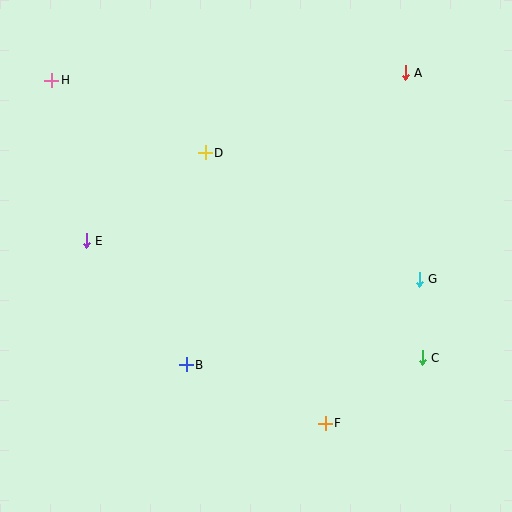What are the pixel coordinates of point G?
Point G is at (419, 279).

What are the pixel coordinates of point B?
Point B is at (186, 365).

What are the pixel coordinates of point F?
Point F is at (325, 423).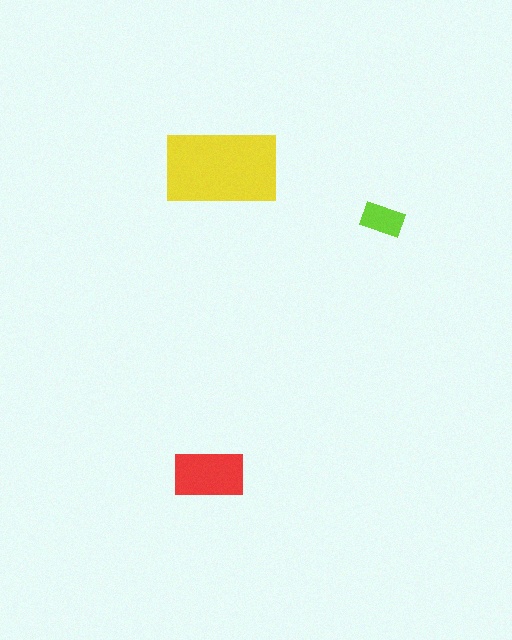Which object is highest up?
The yellow rectangle is topmost.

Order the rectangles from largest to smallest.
the yellow one, the red one, the lime one.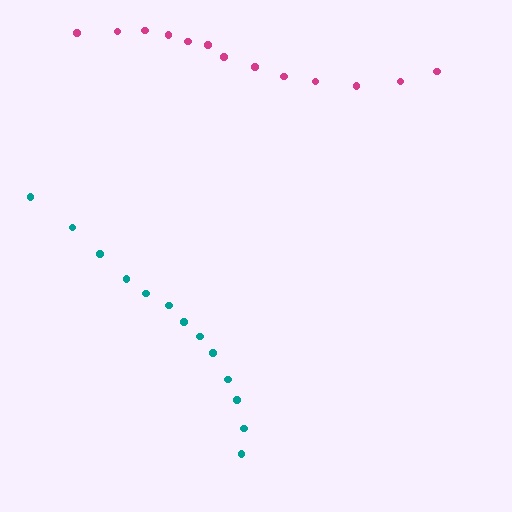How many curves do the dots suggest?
There are 2 distinct paths.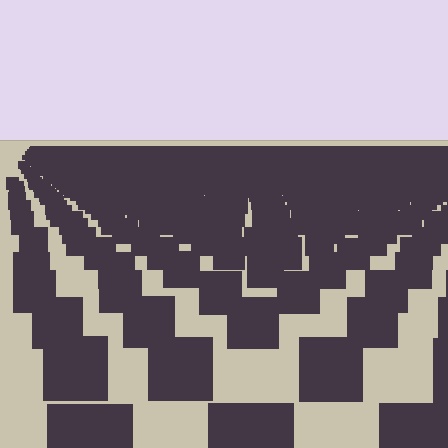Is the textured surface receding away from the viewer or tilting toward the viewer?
The surface is receding away from the viewer. Texture elements get smaller and denser toward the top.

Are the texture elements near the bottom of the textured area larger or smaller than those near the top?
Larger. Near the bottom, elements are closer to the viewer and appear at a bigger on-screen size.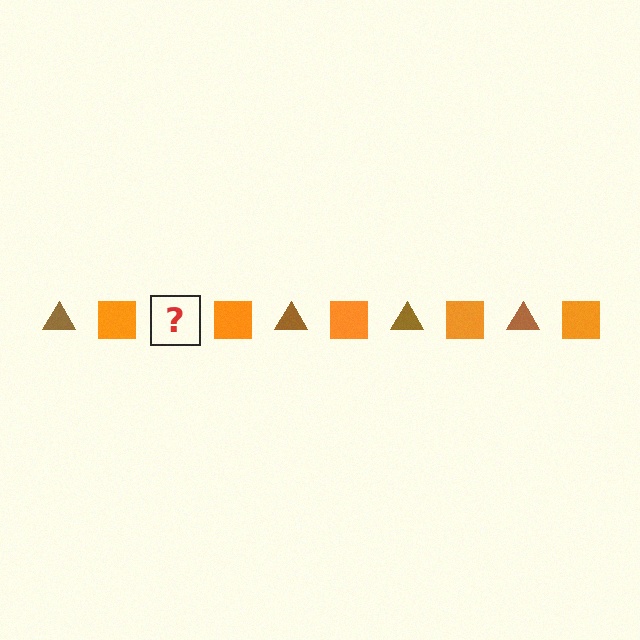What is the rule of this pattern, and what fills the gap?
The rule is that the pattern alternates between brown triangle and orange square. The gap should be filled with a brown triangle.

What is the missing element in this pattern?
The missing element is a brown triangle.